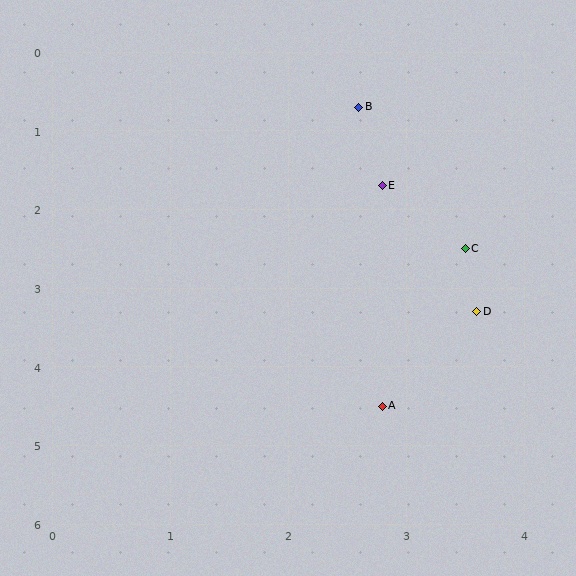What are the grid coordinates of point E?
Point E is at approximately (2.8, 1.7).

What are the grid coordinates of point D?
Point D is at approximately (3.6, 3.3).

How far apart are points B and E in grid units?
Points B and E are about 1.0 grid units apart.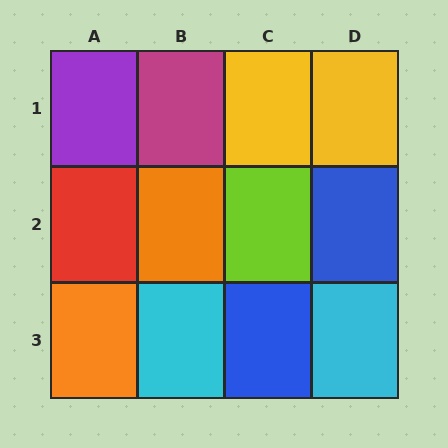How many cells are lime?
1 cell is lime.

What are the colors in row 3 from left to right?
Orange, cyan, blue, cyan.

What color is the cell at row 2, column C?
Lime.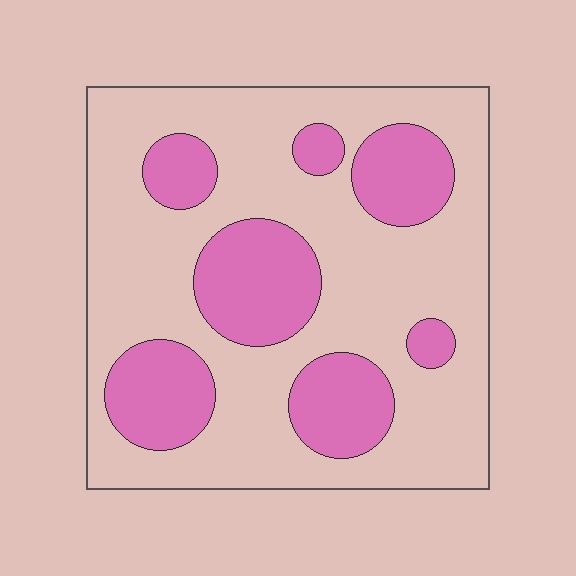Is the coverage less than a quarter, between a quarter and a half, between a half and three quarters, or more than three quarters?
Between a quarter and a half.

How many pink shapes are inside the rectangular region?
7.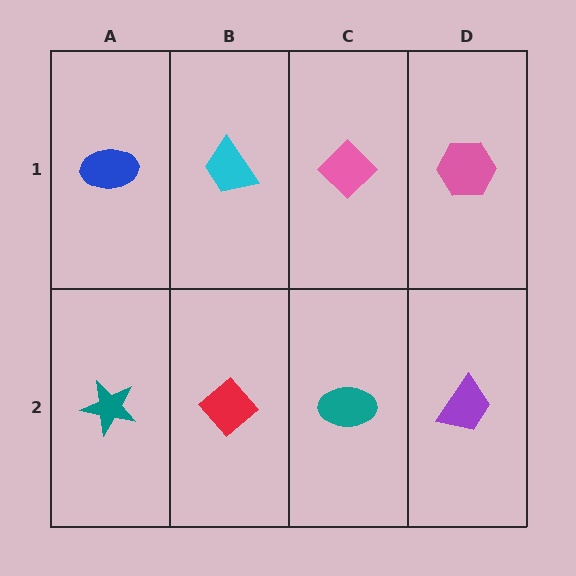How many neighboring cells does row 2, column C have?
3.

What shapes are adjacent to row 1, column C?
A teal ellipse (row 2, column C), a cyan trapezoid (row 1, column B), a pink hexagon (row 1, column D).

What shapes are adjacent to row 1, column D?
A purple trapezoid (row 2, column D), a pink diamond (row 1, column C).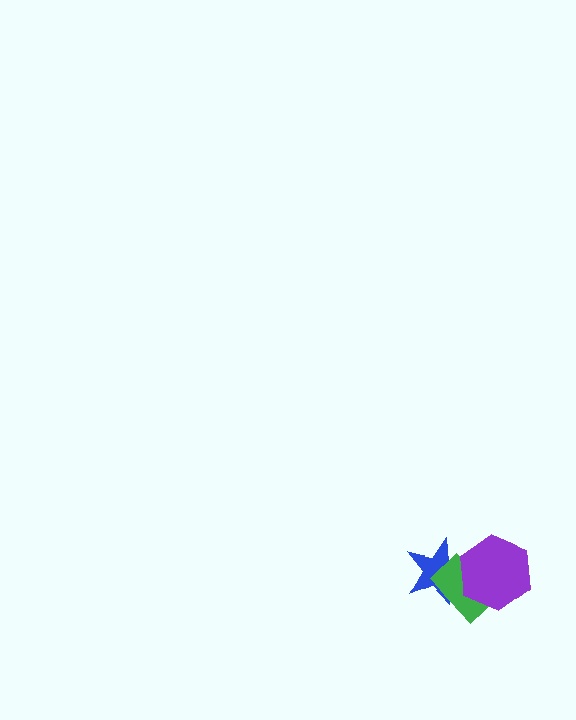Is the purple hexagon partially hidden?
No, no other shape covers it.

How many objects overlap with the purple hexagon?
2 objects overlap with the purple hexagon.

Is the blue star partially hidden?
Yes, it is partially covered by another shape.